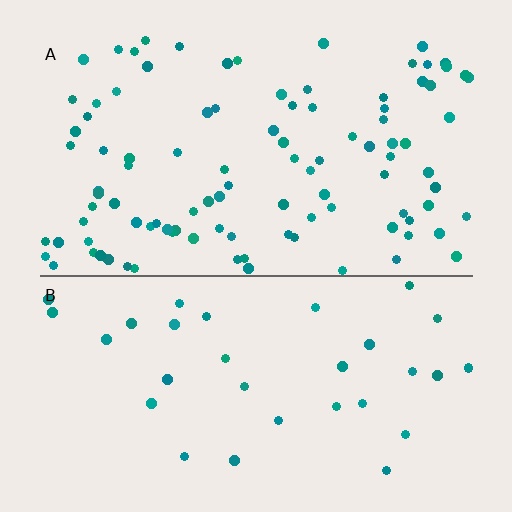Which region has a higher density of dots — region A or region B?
A (the top).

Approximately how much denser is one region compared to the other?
Approximately 3.0× — region A over region B.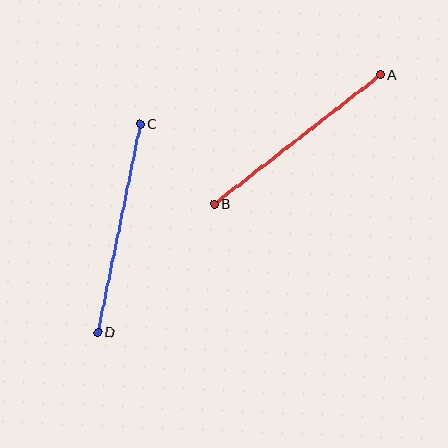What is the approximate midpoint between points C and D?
The midpoint is at approximately (119, 228) pixels.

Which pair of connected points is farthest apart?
Points C and D are farthest apart.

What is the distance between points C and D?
The distance is approximately 213 pixels.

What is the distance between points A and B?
The distance is approximately 211 pixels.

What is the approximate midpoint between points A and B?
The midpoint is at approximately (297, 139) pixels.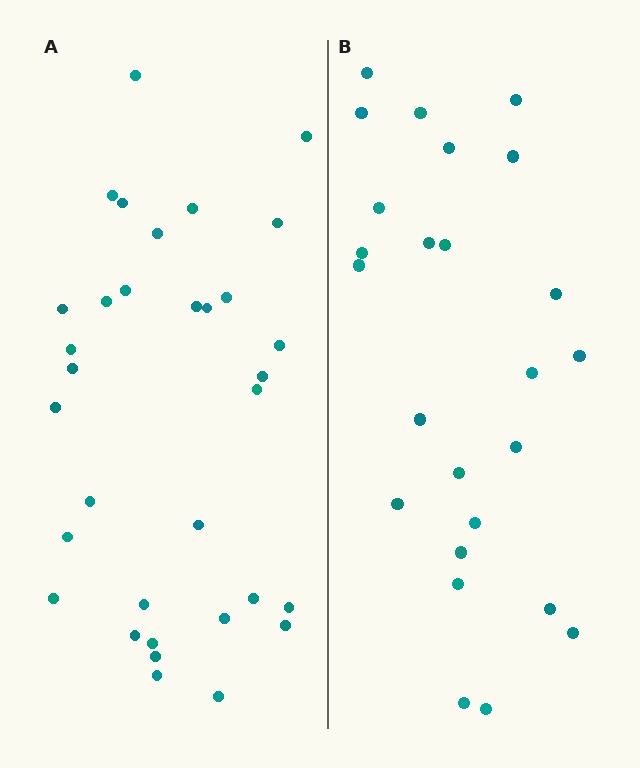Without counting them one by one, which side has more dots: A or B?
Region A (the left region) has more dots.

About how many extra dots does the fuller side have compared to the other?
Region A has roughly 8 or so more dots than region B.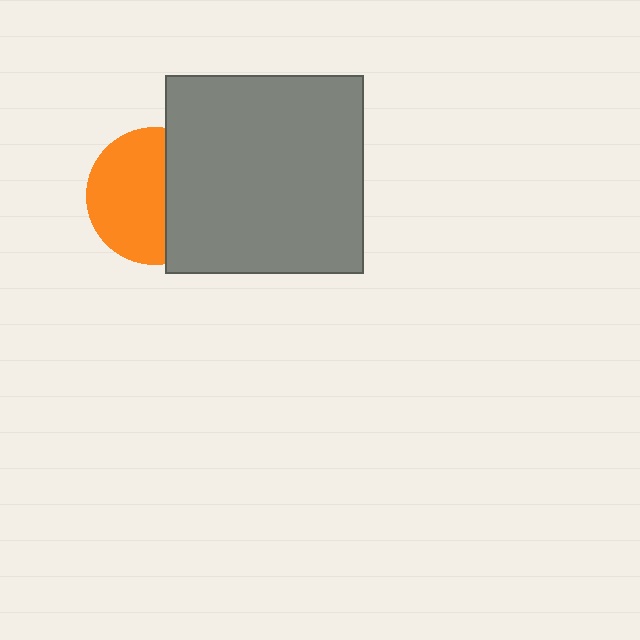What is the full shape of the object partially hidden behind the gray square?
The partially hidden object is an orange circle.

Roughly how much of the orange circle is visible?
About half of it is visible (roughly 60%).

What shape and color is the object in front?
The object in front is a gray square.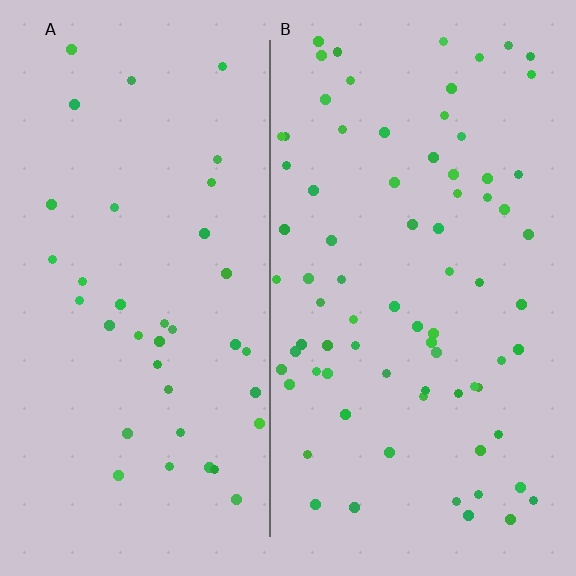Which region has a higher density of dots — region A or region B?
B (the right).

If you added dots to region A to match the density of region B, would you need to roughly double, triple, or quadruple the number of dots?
Approximately double.